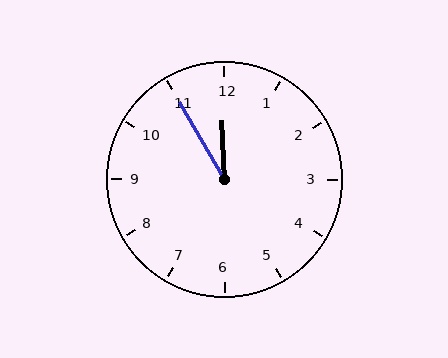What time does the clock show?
11:55.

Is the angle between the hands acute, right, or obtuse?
It is acute.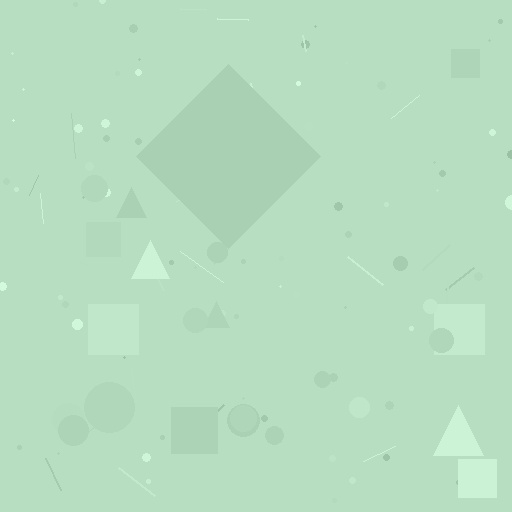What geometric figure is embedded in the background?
A diamond is embedded in the background.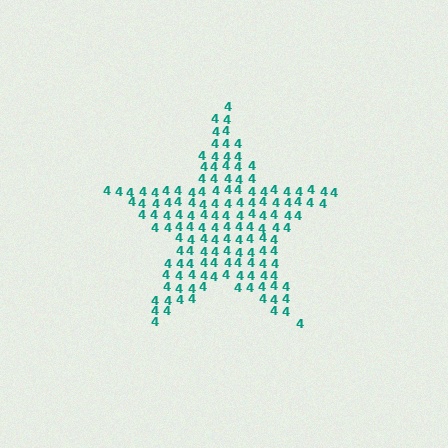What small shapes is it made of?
It is made of small digit 4's.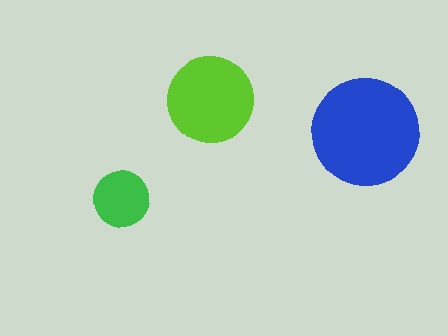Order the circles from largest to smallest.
the blue one, the lime one, the green one.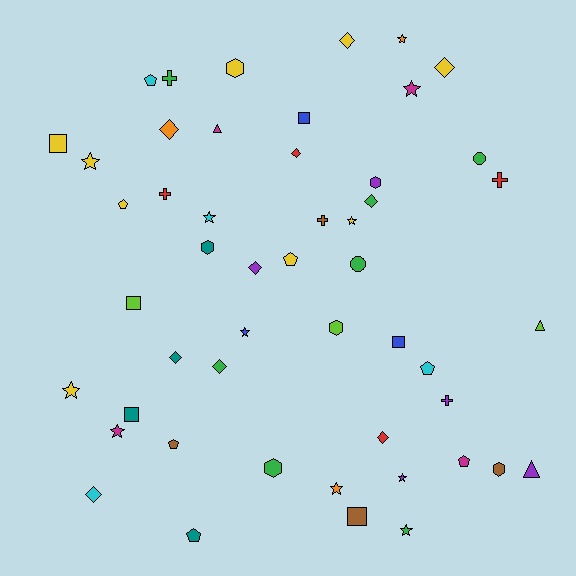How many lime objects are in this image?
There are 3 lime objects.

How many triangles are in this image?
There are 3 triangles.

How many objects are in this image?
There are 50 objects.